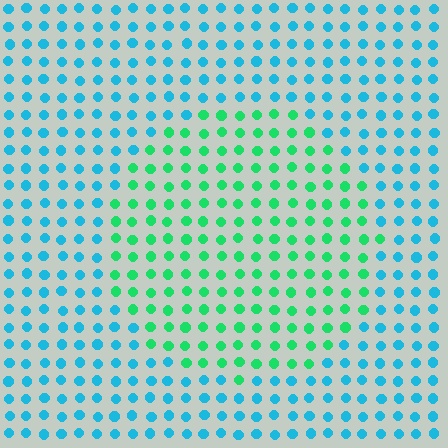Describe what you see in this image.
The image is filled with small cyan elements in a uniform arrangement. A circle-shaped region is visible where the elements are tinted to a slightly different hue, forming a subtle color boundary.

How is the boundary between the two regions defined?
The boundary is defined purely by a slight shift in hue (about 48 degrees). Spacing, size, and orientation are identical on both sides.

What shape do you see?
I see a circle.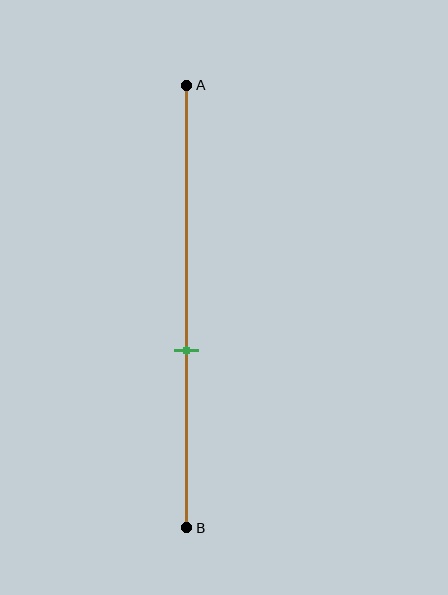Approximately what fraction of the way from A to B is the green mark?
The green mark is approximately 60% of the way from A to B.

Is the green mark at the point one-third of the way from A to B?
No, the mark is at about 60% from A, not at the 33% one-third point.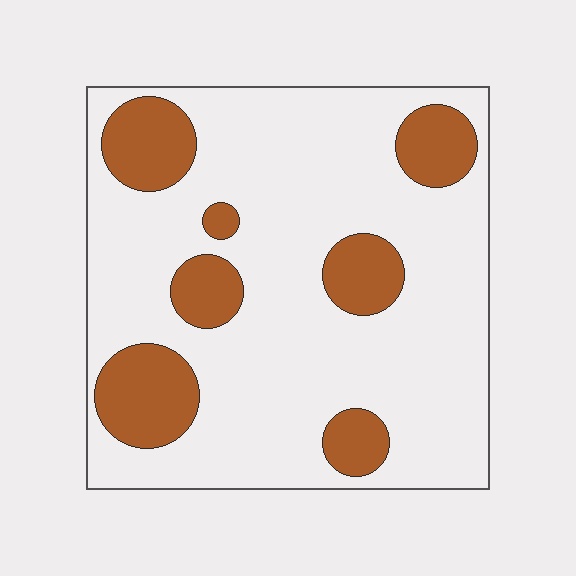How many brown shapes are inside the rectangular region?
7.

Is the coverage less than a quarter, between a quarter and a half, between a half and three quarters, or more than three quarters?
Less than a quarter.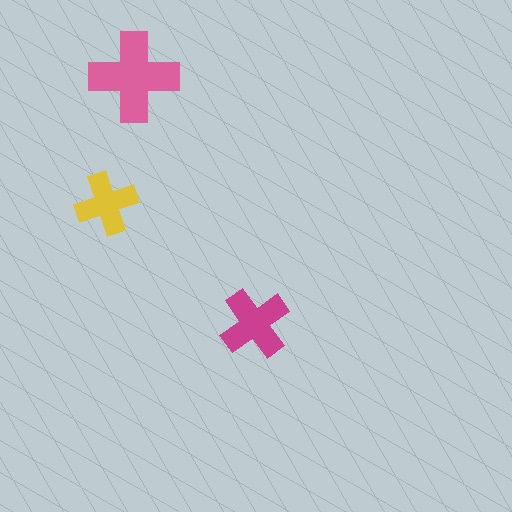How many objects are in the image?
There are 3 objects in the image.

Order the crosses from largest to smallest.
the pink one, the magenta one, the yellow one.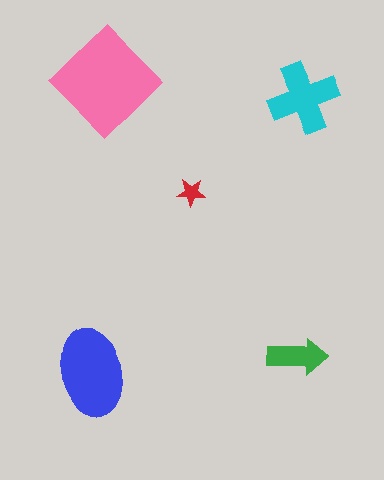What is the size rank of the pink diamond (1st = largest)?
1st.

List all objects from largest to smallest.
The pink diamond, the blue ellipse, the cyan cross, the green arrow, the red star.